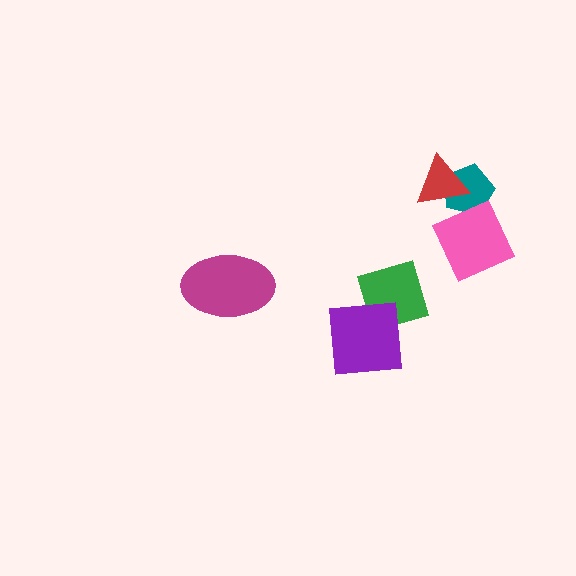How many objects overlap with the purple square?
1 object overlaps with the purple square.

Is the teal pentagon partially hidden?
Yes, it is partially covered by another shape.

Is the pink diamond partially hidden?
Yes, it is partially covered by another shape.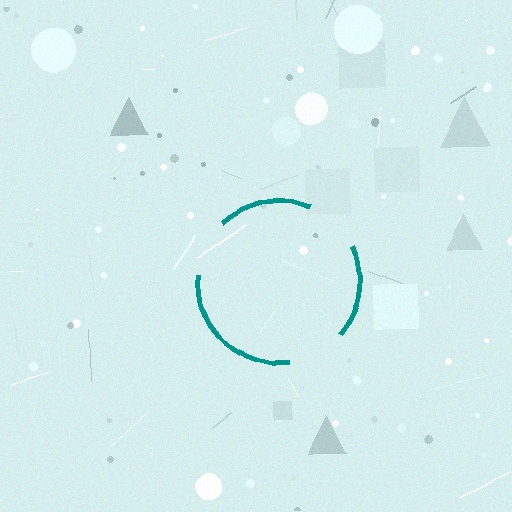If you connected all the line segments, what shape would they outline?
They would outline a circle.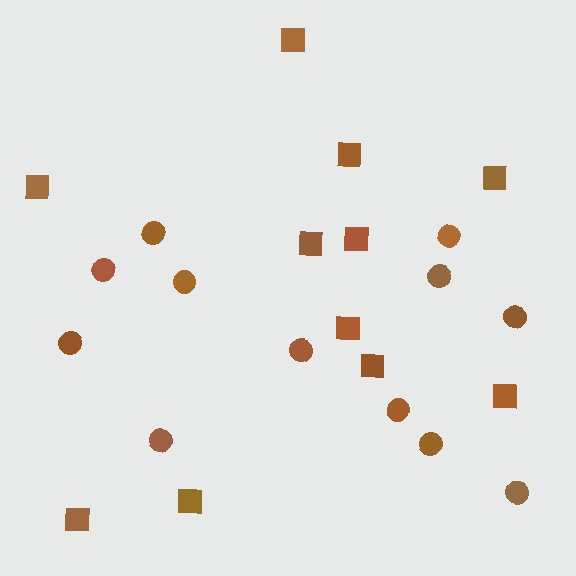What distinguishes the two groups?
There are 2 groups: one group of squares (11) and one group of circles (12).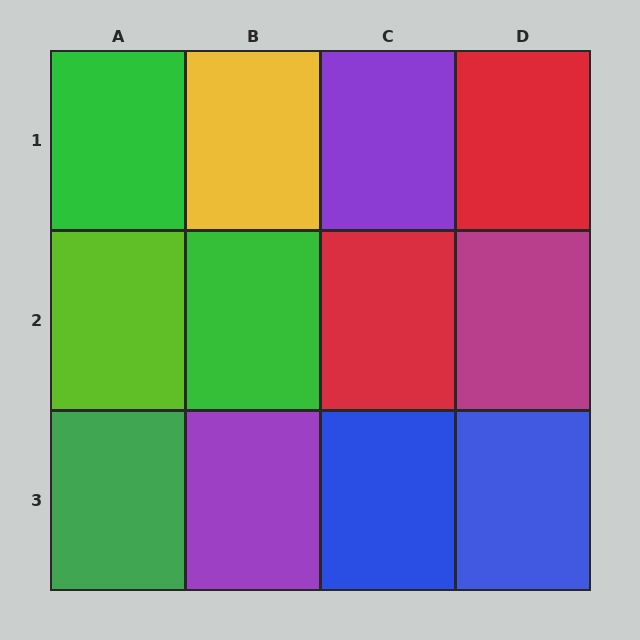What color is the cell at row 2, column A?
Lime.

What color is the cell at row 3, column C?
Blue.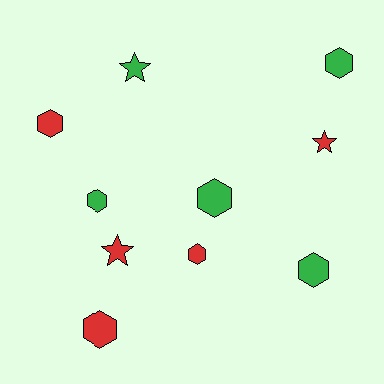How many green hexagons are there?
There are 4 green hexagons.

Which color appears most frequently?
Green, with 5 objects.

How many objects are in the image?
There are 10 objects.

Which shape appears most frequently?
Hexagon, with 7 objects.